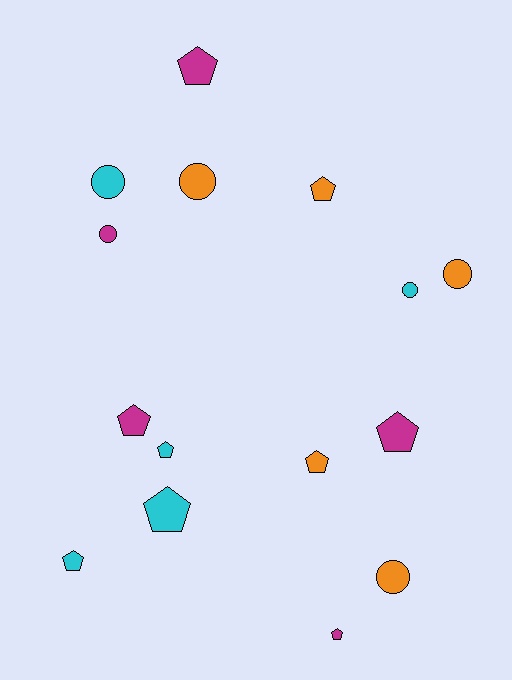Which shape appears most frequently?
Pentagon, with 9 objects.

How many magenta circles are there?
There is 1 magenta circle.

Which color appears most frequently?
Cyan, with 5 objects.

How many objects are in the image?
There are 15 objects.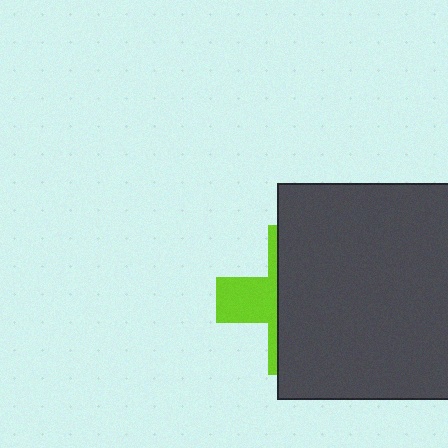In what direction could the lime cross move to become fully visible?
The lime cross could move left. That would shift it out from behind the dark gray square entirely.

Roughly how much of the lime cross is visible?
A small part of it is visible (roughly 33%).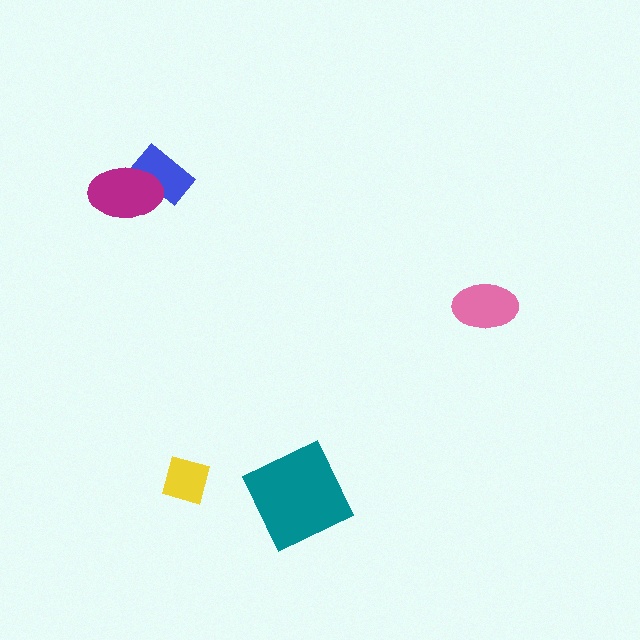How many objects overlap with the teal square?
0 objects overlap with the teal square.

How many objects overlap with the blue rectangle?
1 object overlaps with the blue rectangle.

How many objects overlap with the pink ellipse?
0 objects overlap with the pink ellipse.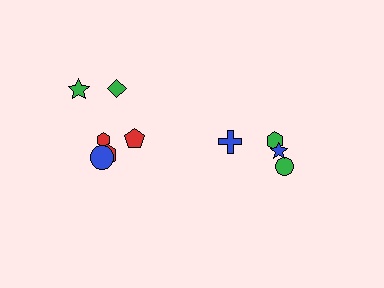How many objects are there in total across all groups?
There are 10 objects.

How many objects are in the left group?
There are 6 objects.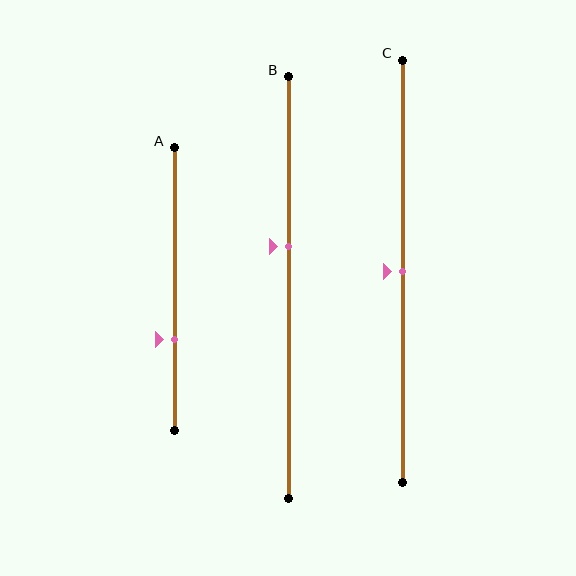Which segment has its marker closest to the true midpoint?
Segment C has its marker closest to the true midpoint.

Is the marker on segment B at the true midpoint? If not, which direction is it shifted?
No, the marker on segment B is shifted upward by about 10% of the segment length.